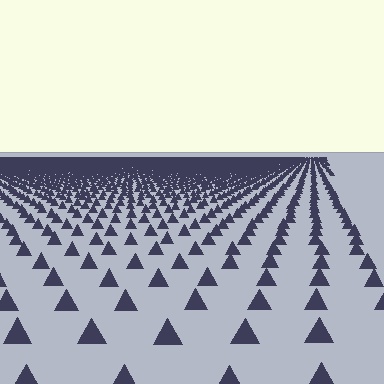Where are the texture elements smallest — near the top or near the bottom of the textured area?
Near the top.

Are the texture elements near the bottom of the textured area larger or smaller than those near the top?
Larger. Near the bottom, elements are closer to the viewer and appear at a bigger on-screen size.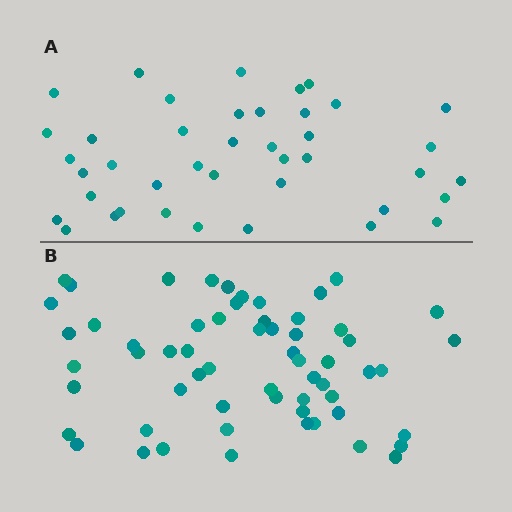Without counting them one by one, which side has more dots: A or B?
Region B (the bottom region) has more dots.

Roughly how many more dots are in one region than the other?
Region B has approximately 20 more dots than region A.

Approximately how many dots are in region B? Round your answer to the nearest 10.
About 60 dots.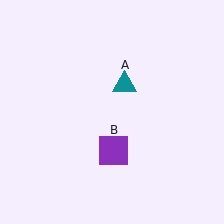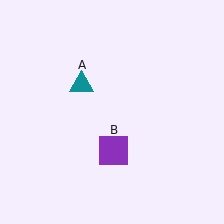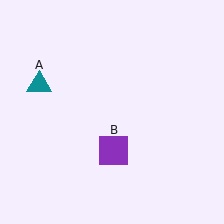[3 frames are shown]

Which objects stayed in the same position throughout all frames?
Purple square (object B) remained stationary.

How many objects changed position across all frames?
1 object changed position: teal triangle (object A).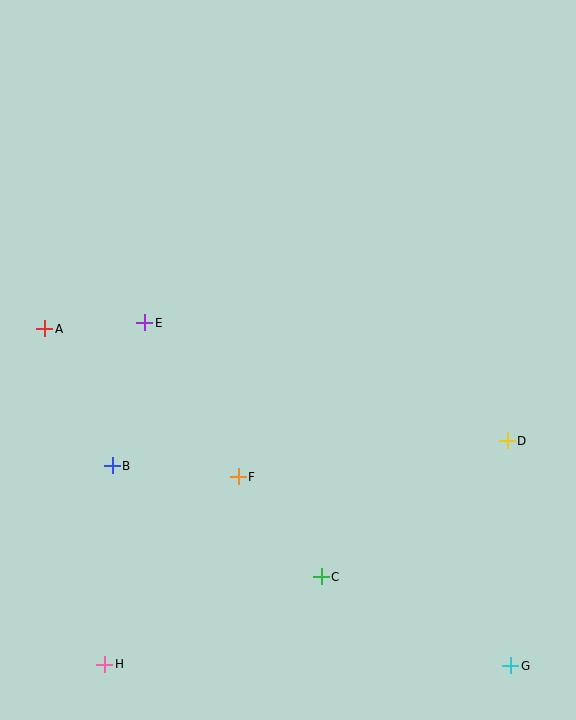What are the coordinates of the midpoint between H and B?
The midpoint between H and B is at (108, 565).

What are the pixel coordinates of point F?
Point F is at (238, 477).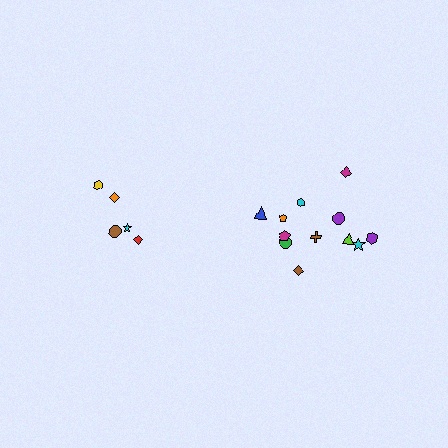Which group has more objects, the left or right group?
The right group.